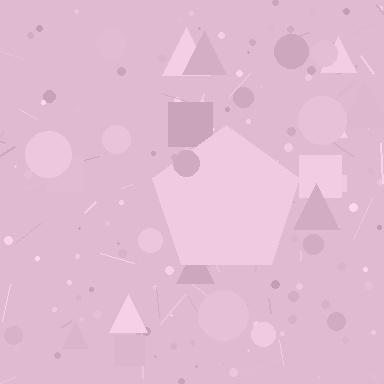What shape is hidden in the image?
A pentagon is hidden in the image.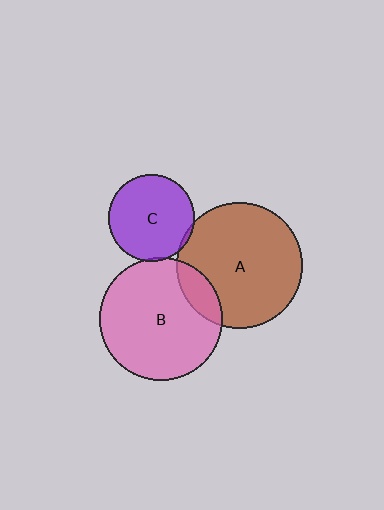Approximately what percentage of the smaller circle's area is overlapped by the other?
Approximately 5%.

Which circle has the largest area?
Circle A (brown).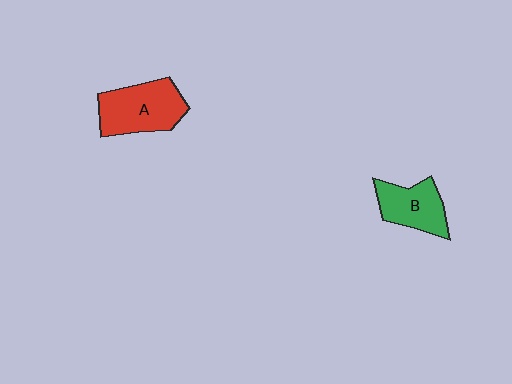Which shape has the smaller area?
Shape B (green).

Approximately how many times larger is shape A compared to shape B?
Approximately 1.4 times.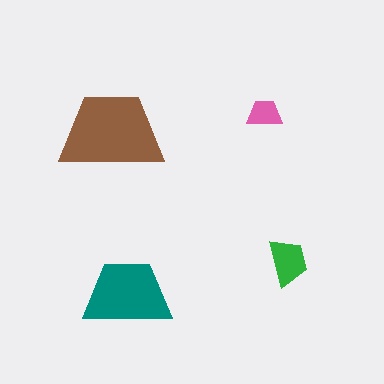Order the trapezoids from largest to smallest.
the brown one, the teal one, the green one, the pink one.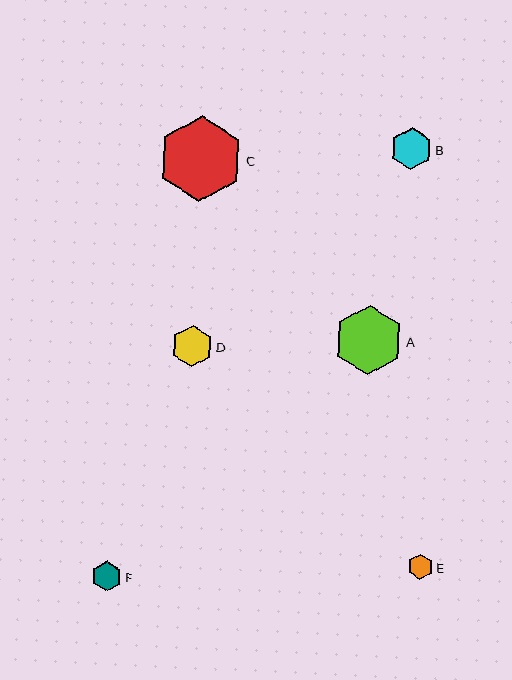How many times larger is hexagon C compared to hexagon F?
Hexagon C is approximately 2.9 times the size of hexagon F.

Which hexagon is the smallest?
Hexagon E is the smallest with a size of approximately 25 pixels.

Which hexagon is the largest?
Hexagon C is the largest with a size of approximately 86 pixels.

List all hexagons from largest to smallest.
From largest to smallest: C, A, B, D, F, E.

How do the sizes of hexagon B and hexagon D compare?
Hexagon B and hexagon D are approximately the same size.